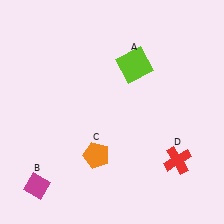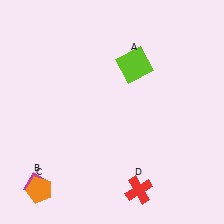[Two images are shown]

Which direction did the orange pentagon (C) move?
The orange pentagon (C) moved left.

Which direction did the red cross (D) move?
The red cross (D) moved left.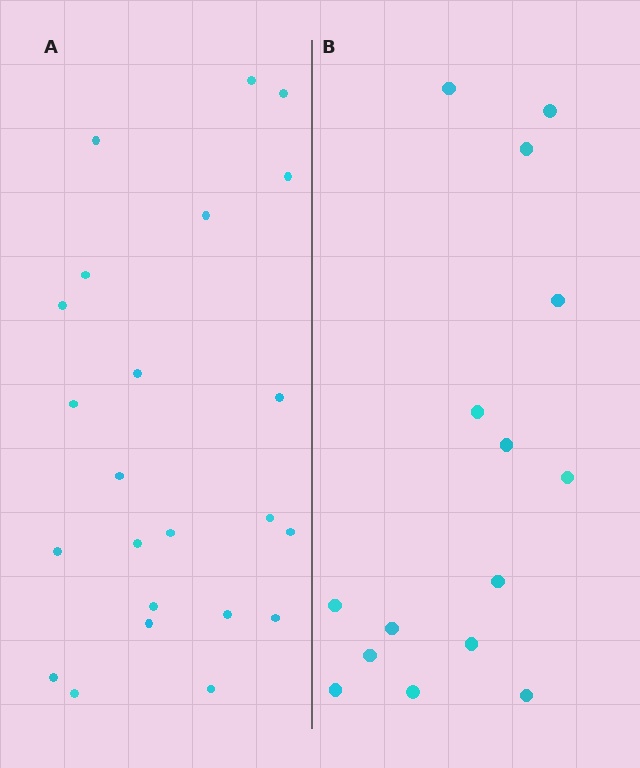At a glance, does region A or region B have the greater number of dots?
Region A (the left region) has more dots.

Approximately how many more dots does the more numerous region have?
Region A has roughly 8 or so more dots than region B.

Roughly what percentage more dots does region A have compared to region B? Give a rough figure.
About 55% more.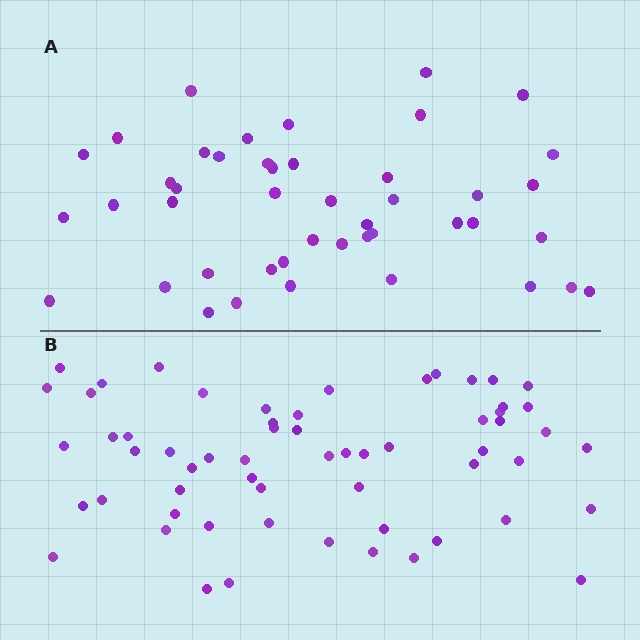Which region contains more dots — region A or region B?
Region B (the bottom region) has more dots.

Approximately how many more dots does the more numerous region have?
Region B has approximately 15 more dots than region A.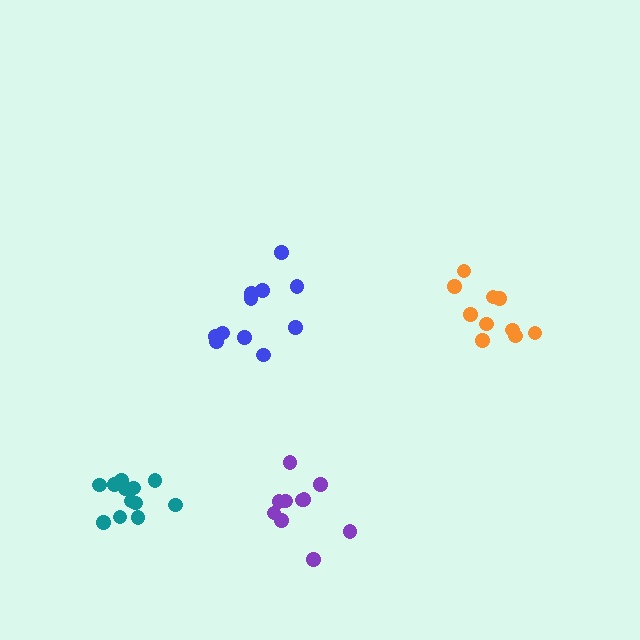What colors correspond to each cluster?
The clusters are colored: orange, purple, blue, teal.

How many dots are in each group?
Group 1: 10 dots, Group 2: 10 dots, Group 3: 11 dots, Group 4: 12 dots (43 total).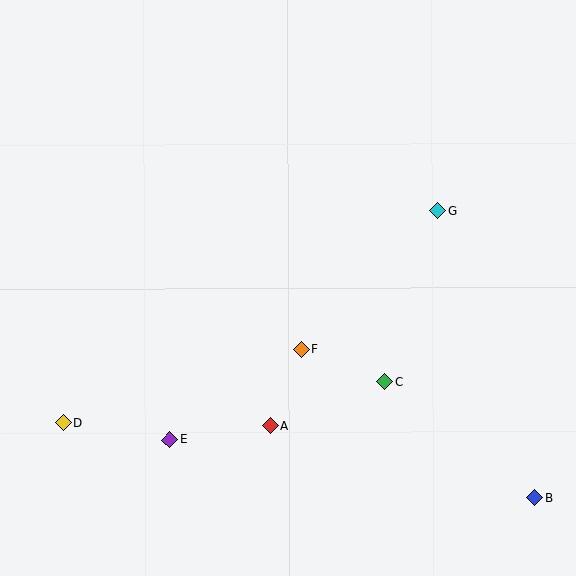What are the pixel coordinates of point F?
Point F is at (301, 349).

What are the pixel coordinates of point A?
Point A is at (270, 426).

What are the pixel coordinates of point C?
Point C is at (385, 381).